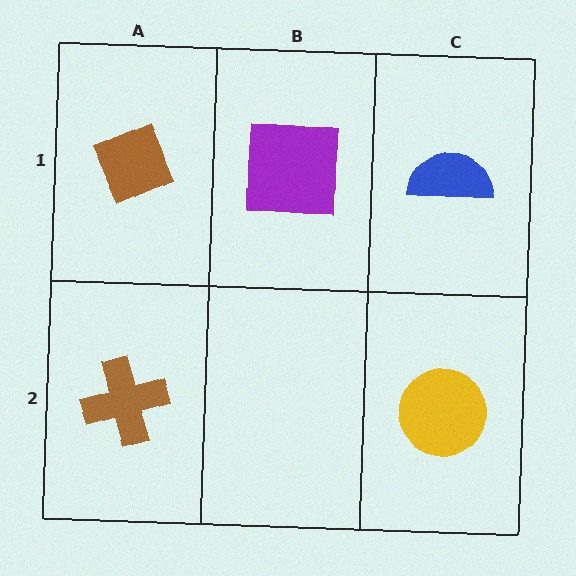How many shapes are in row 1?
3 shapes.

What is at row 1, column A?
A brown diamond.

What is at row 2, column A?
A brown cross.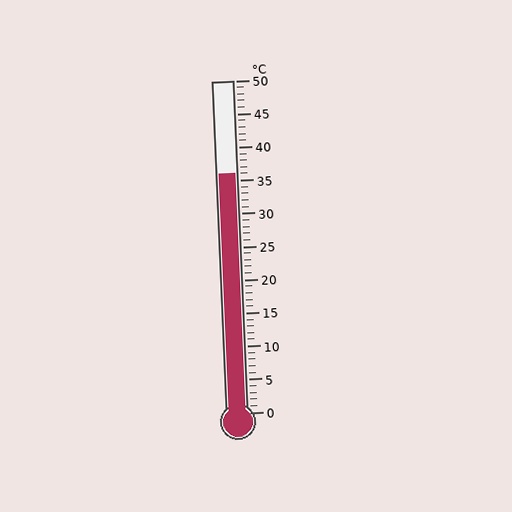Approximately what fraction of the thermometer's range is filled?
The thermometer is filled to approximately 70% of its range.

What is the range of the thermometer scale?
The thermometer scale ranges from 0°C to 50°C.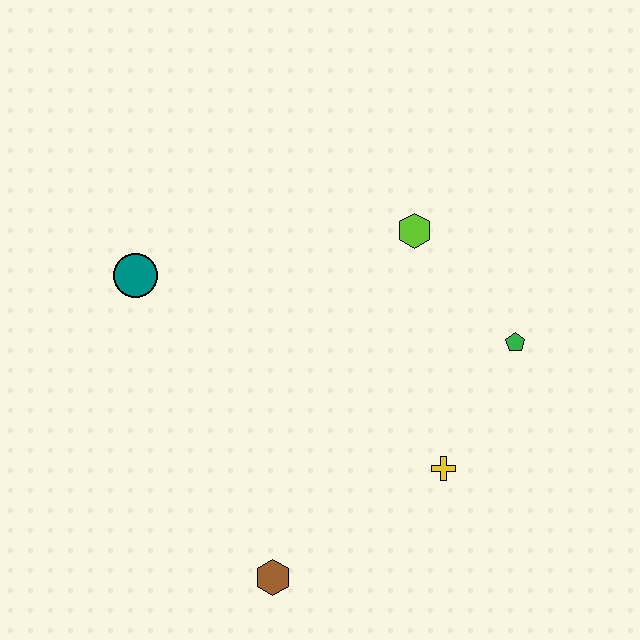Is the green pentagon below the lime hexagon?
Yes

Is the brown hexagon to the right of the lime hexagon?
No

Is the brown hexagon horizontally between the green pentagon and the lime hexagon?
No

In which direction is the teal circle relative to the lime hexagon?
The teal circle is to the left of the lime hexagon.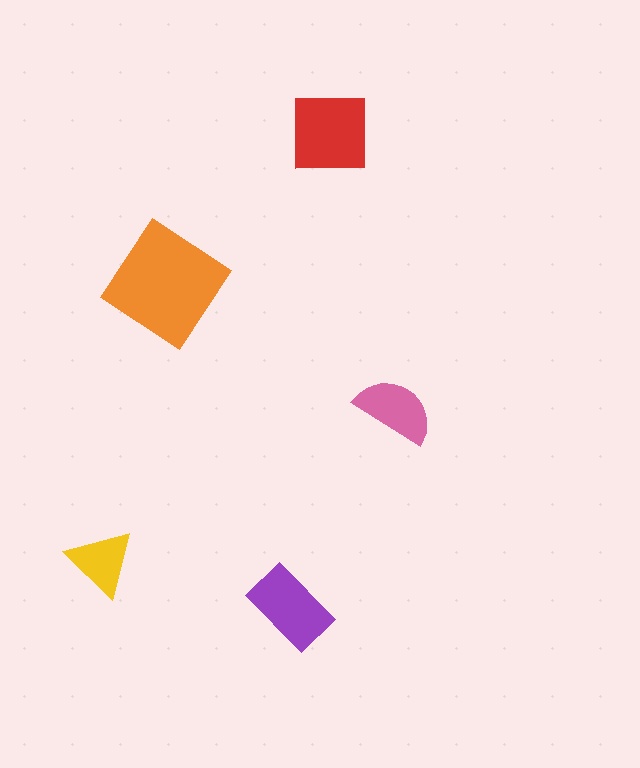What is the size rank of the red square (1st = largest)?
2nd.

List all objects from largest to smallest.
The orange diamond, the red square, the purple rectangle, the pink semicircle, the yellow triangle.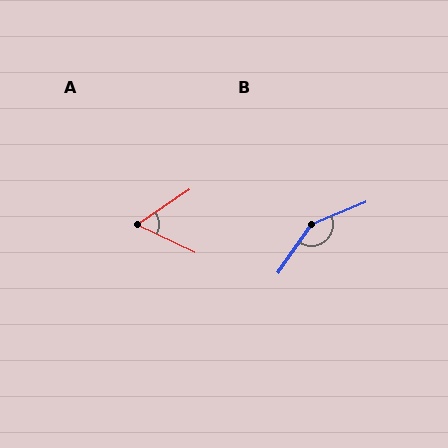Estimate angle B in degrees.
Approximately 147 degrees.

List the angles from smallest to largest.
A (59°), B (147°).